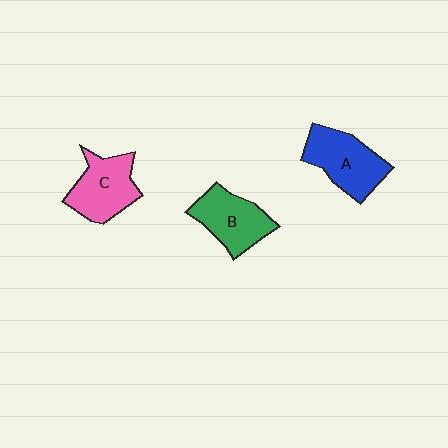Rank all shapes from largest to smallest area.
From largest to smallest: A (blue), C (pink), B (green).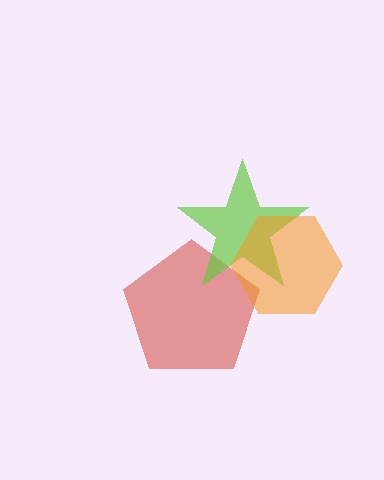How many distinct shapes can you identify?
There are 3 distinct shapes: a red pentagon, a lime star, an orange hexagon.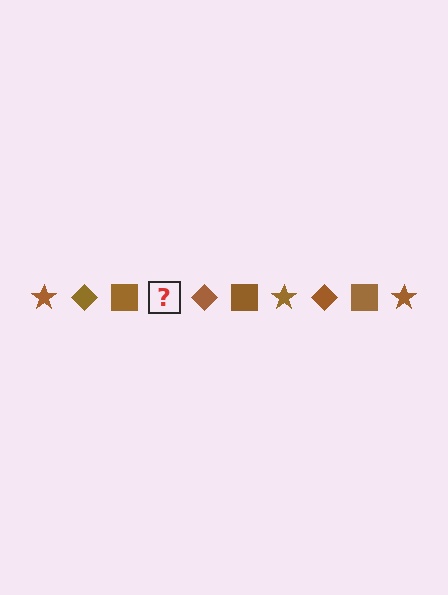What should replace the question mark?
The question mark should be replaced with a brown star.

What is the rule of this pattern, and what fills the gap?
The rule is that the pattern cycles through star, diamond, square shapes in brown. The gap should be filled with a brown star.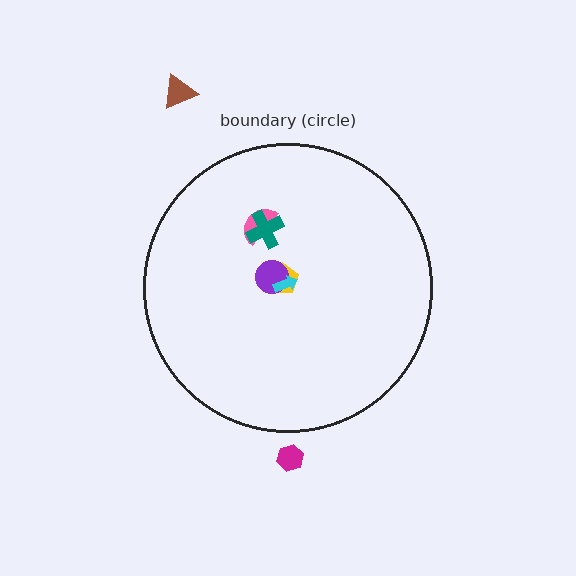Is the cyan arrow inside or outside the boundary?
Inside.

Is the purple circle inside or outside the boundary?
Inside.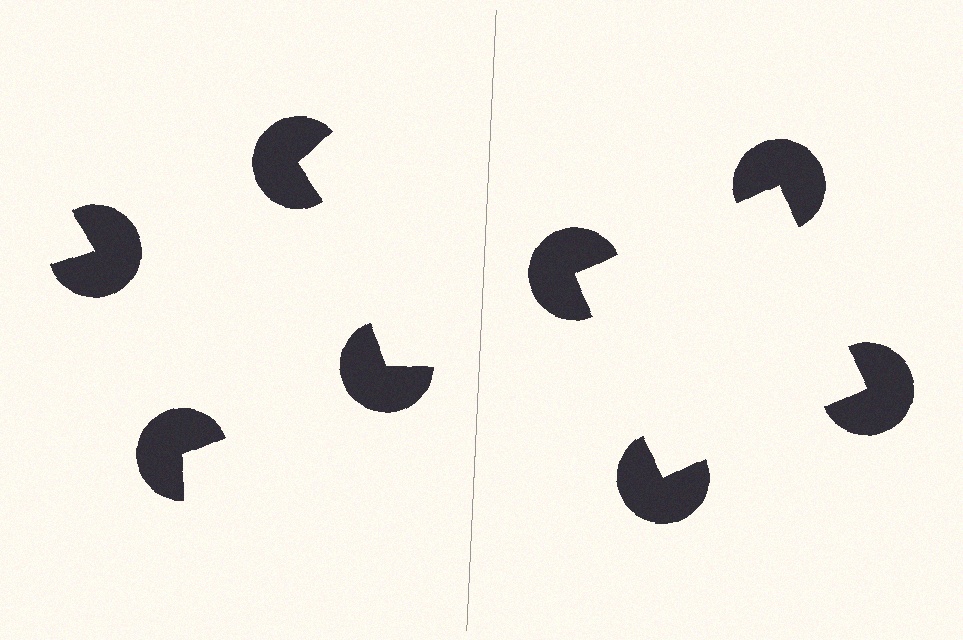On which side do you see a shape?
An illusory square appears on the right side. On the left side the wedge cuts are rotated, so no coherent shape forms.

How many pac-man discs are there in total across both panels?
8 — 4 on each side.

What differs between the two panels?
The pac-man discs are positioned identically on both sides; only the wedge orientations differ. On the right they align to a square; on the left they are misaligned.